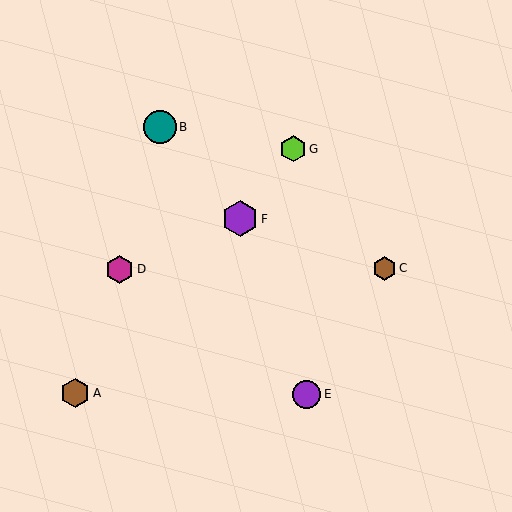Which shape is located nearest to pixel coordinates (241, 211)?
The purple hexagon (labeled F) at (240, 219) is nearest to that location.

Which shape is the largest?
The purple hexagon (labeled F) is the largest.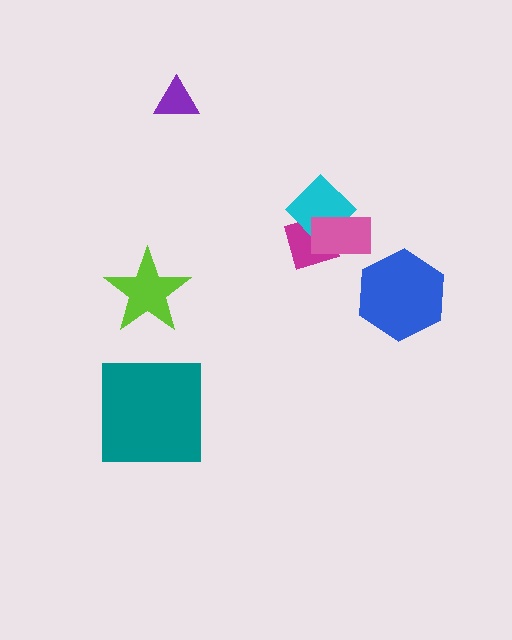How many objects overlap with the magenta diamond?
2 objects overlap with the magenta diamond.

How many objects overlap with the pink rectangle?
2 objects overlap with the pink rectangle.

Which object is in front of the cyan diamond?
The pink rectangle is in front of the cyan diamond.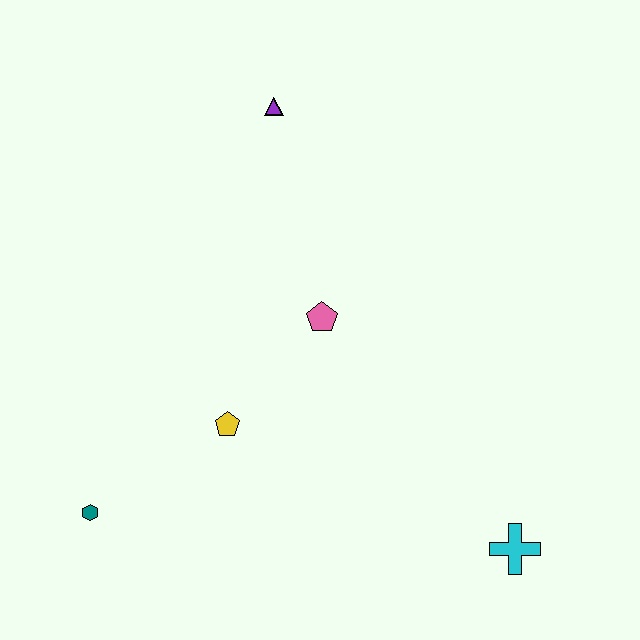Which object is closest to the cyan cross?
The pink pentagon is closest to the cyan cross.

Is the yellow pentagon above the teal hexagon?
Yes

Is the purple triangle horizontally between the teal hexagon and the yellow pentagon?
No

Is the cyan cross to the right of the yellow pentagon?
Yes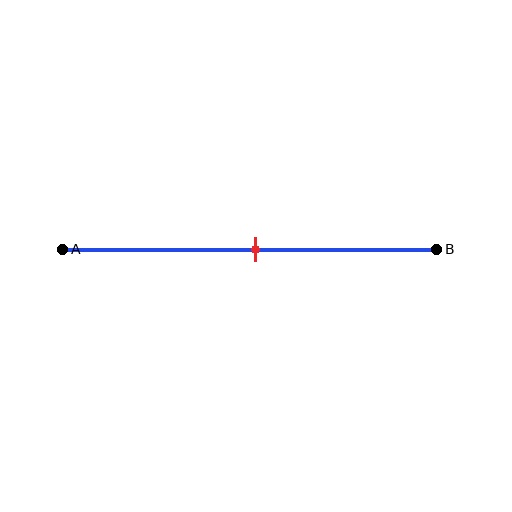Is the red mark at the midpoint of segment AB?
Yes, the mark is approximately at the midpoint.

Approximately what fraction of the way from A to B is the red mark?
The red mark is approximately 50% of the way from A to B.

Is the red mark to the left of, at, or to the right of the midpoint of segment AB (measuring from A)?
The red mark is approximately at the midpoint of segment AB.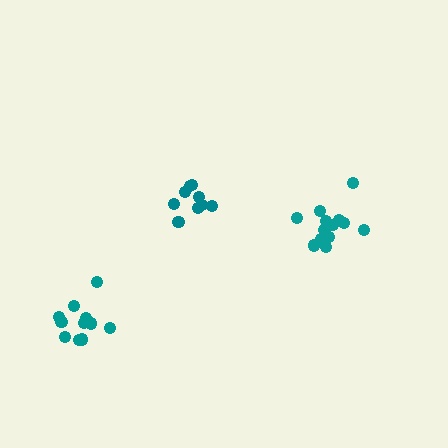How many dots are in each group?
Group 1: 11 dots, Group 2: 13 dots, Group 3: 9 dots (33 total).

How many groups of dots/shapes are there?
There are 3 groups.